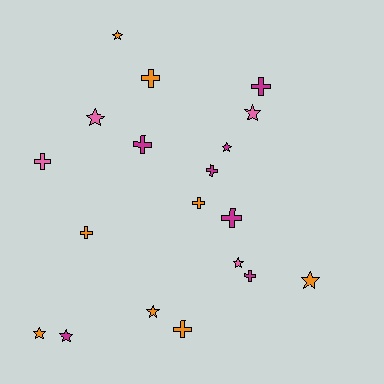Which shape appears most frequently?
Cross, with 10 objects.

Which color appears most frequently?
Orange, with 8 objects.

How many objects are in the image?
There are 19 objects.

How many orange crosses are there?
There are 4 orange crosses.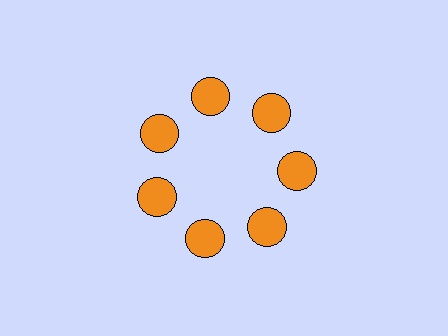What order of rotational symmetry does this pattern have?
This pattern has 7-fold rotational symmetry.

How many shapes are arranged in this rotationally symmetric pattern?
There are 7 shapes, arranged in 7 groups of 1.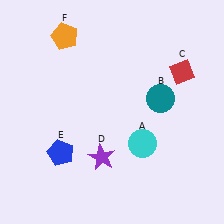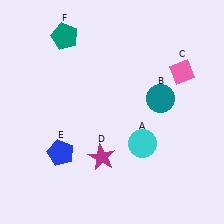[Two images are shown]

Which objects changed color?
C changed from red to pink. D changed from purple to magenta. F changed from orange to teal.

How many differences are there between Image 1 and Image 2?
There are 3 differences between the two images.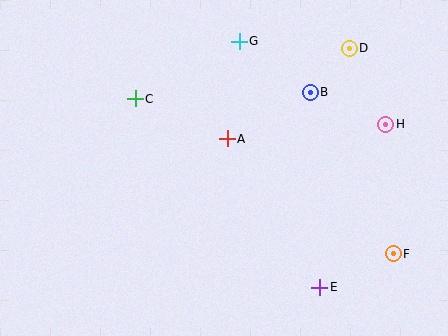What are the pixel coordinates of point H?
Point H is at (386, 124).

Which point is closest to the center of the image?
Point A at (227, 139) is closest to the center.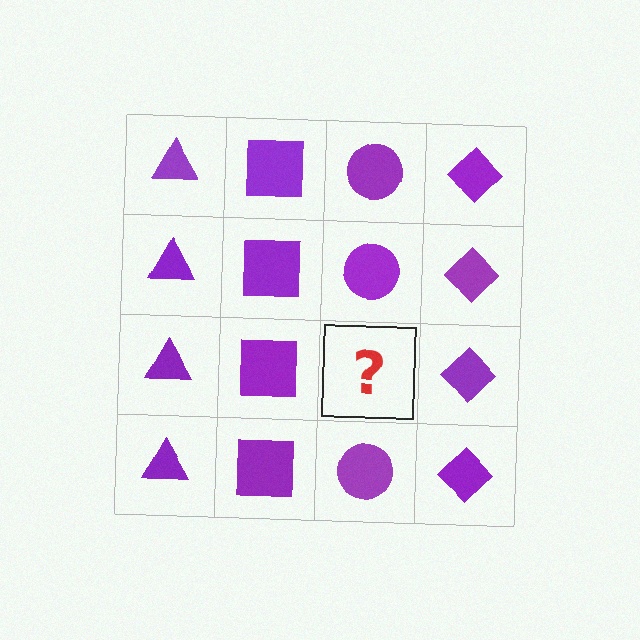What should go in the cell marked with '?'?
The missing cell should contain a purple circle.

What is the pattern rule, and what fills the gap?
The rule is that each column has a consistent shape. The gap should be filled with a purple circle.